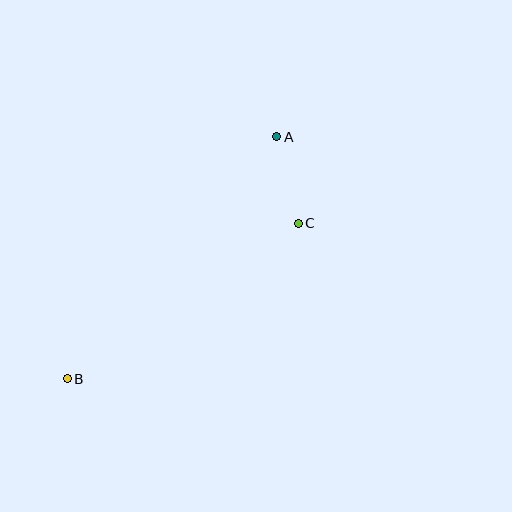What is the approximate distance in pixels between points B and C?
The distance between B and C is approximately 278 pixels.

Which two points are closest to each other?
Points A and C are closest to each other.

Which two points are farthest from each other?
Points A and B are farthest from each other.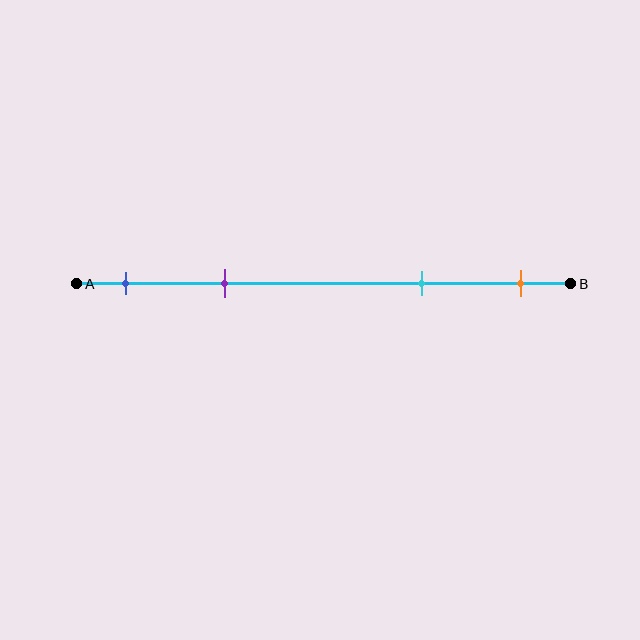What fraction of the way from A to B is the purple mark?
The purple mark is approximately 30% (0.3) of the way from A to B.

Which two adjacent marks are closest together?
The blue and purple marks are the closest adjacent pair.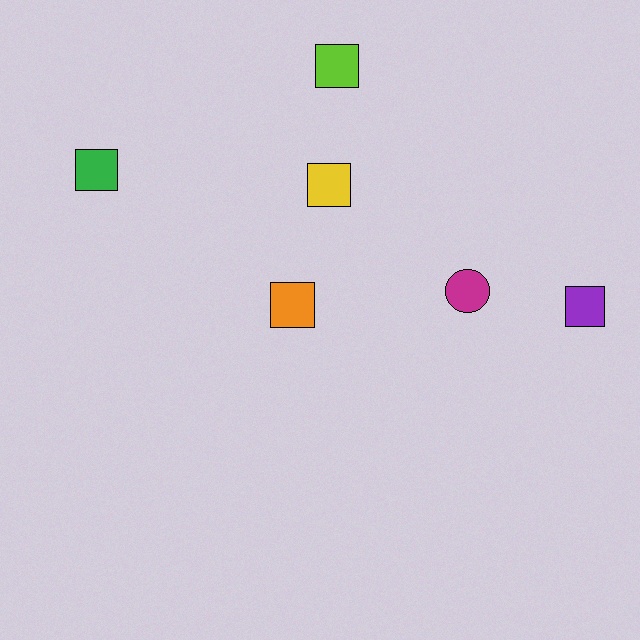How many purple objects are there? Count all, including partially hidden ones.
There is 1 purple object.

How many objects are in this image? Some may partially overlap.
There are 6 objects.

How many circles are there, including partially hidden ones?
There is 1 circle.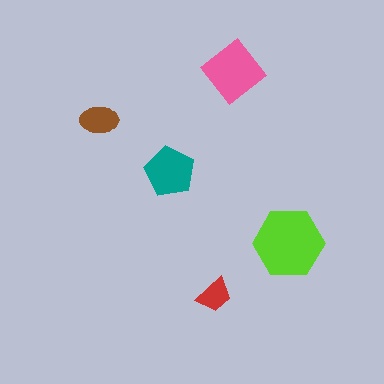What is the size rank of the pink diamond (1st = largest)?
2nd.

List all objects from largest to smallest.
The lime hexagon, the pink diamond, the teal pentagon, the brown ellipse, the red trapezoid.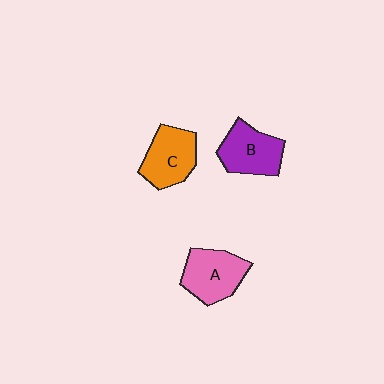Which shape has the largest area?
Shape A (pink).